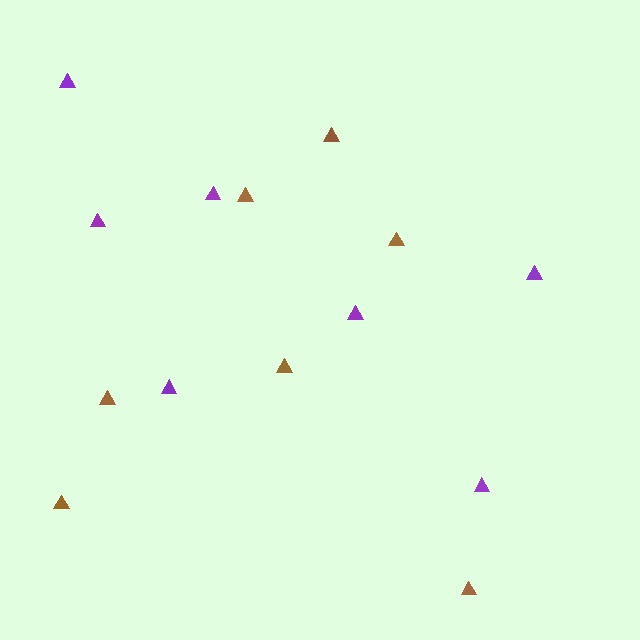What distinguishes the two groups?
There are 2 groups: one group of brown triangles (7) and one group of purple triangles (7).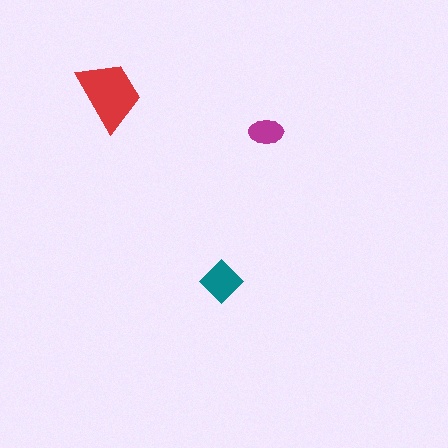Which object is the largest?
The red trapezoid.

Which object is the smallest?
The magenta ellipse.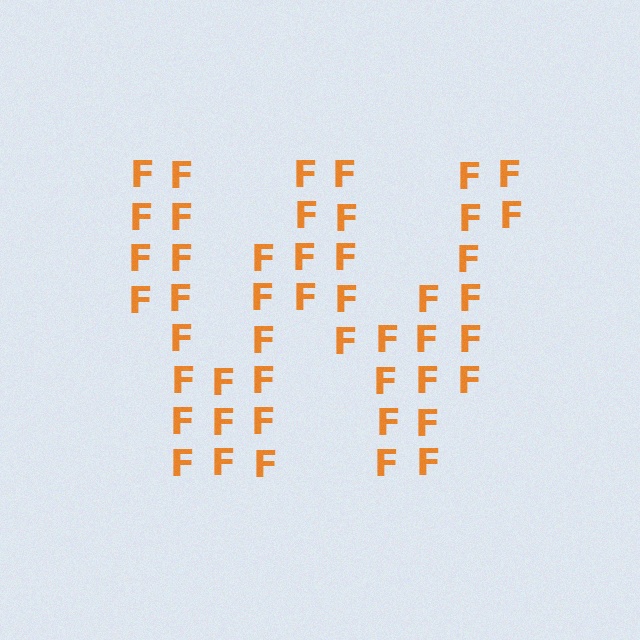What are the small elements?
The small elements are letter F's.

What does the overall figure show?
The overall figure shows the letter W.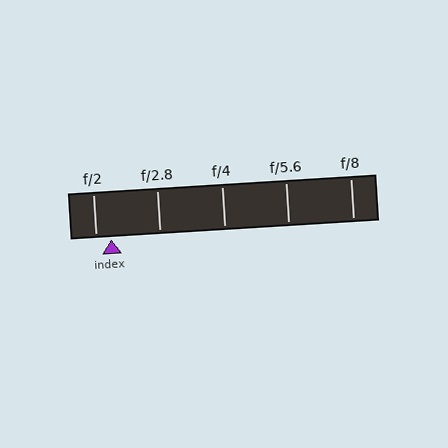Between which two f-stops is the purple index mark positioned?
The index mark is between f/2 and f/2.8.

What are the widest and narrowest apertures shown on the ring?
The widest aperture shown is f/2 and the narrowest is f/8.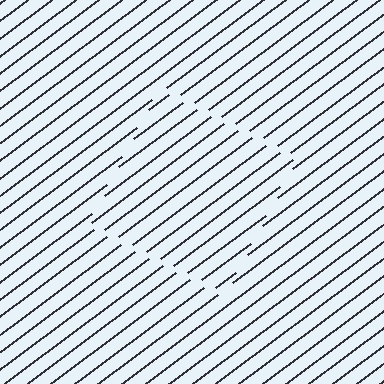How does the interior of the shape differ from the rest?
The interior of the shape contains the same grating, shifted by half a period — the contour is defined by the phase discontinuity where line-ends from the inner and outer gratings abut.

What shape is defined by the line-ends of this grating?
An illusory square. The interior of the shape contains the same grating, shifted by half a period — the contour is defined by the phase discontinuity where line-ends from the inner and outer gratings abut.